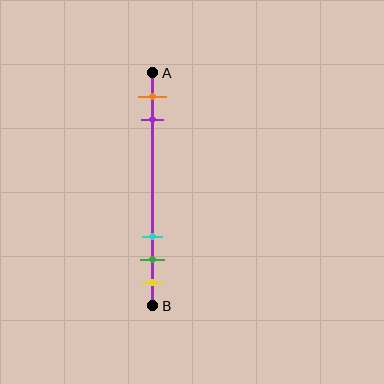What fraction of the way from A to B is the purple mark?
The purple mark is approximately 20% (0.2) of the way from A to B.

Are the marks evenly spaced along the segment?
No, the marks are not evenly spaced.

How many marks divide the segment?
There are 5 marks dividing the segment.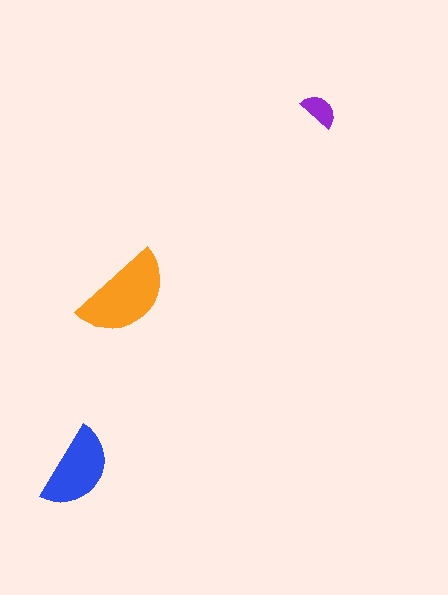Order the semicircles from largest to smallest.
the orange one, the blue one, the purple one.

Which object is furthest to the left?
The blue semicircle is leftmost.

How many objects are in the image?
There are 3 objects in the image.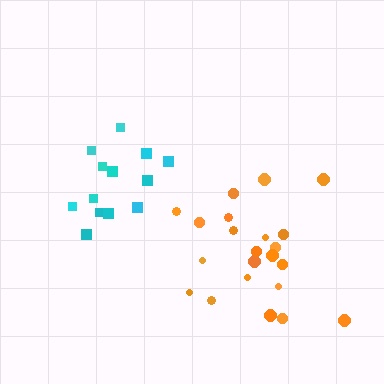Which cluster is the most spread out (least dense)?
Orange.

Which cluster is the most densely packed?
Cyan.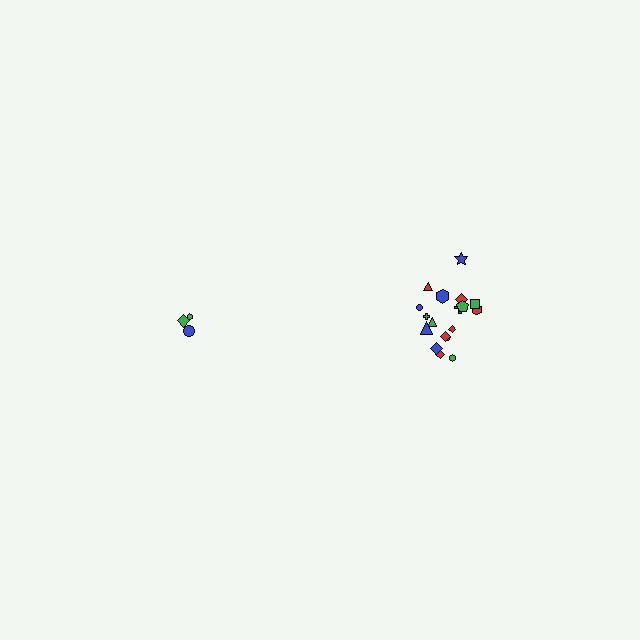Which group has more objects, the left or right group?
The right group.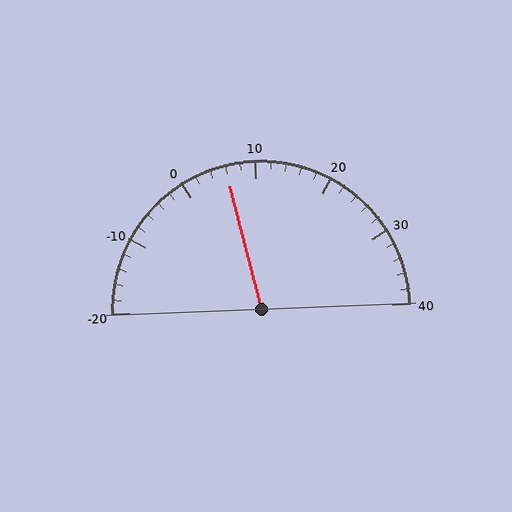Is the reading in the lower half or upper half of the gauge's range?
The reading is in the lower half of the range (-20 to 40).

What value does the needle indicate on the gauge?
The needle indicates approximately 6.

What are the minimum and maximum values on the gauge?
The gauge ranges from -20 to 40.